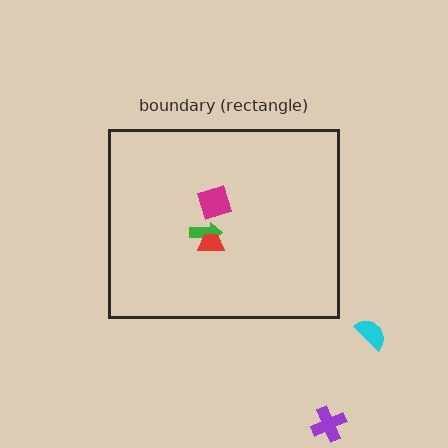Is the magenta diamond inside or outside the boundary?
Inside.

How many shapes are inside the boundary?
3 inside, 2 outside.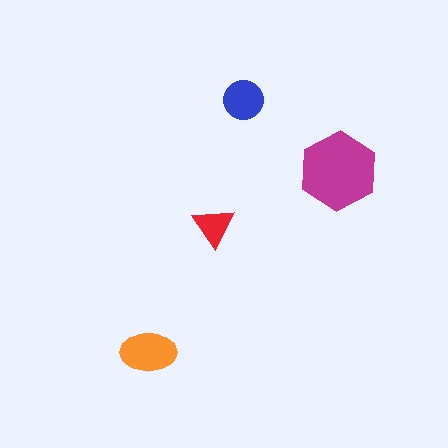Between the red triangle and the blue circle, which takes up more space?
The blue circle.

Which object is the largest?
The magenta hexagon.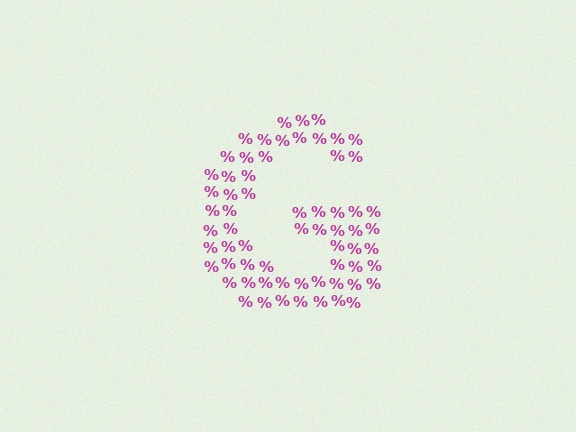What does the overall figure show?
The overall figure shows the letter G.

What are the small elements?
The small elements are percent signs.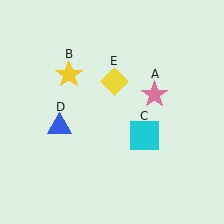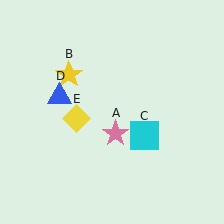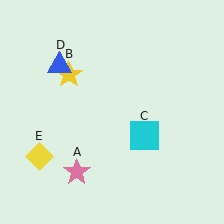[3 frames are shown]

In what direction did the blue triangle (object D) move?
The blue triangle (object D) moved up.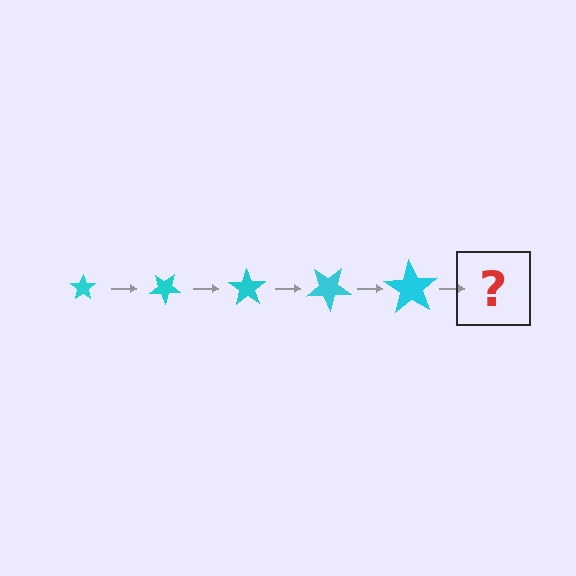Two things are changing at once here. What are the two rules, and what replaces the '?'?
The two rules are that the star grows larger each step and it rotates 35 degrees each step. The '?' should be a star, larger than the previous one and rotated 175 degrees from the start.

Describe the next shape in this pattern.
It should be a star, larger than the previous one and rotated 175 degrees from the start.